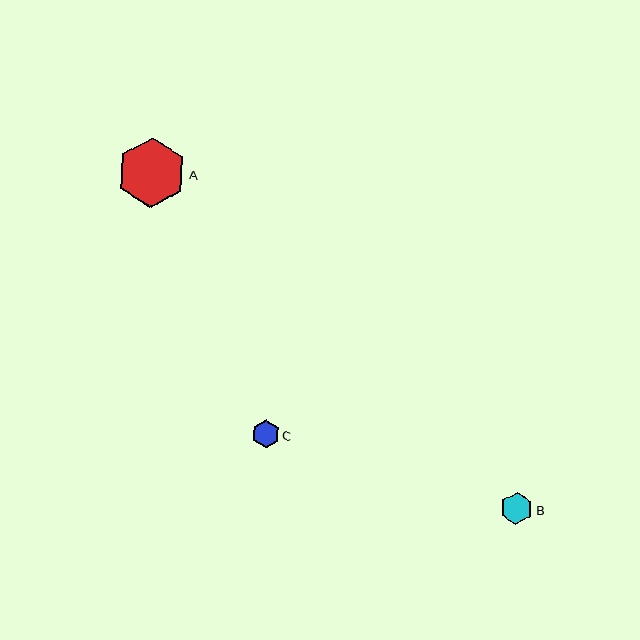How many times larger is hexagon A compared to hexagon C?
Hexagon A is approximately 2.5 times the size of hexagon C.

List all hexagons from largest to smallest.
From largest to smallest: A, B, C.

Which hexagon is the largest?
Hexagon A is the largest with a size of approximately 70 pixels.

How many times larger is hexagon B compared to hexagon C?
Hexagon B is approximately 1.2 times the size of hexagon C.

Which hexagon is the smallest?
Hexagon C is the smallest with a size of approximately 28 pixels.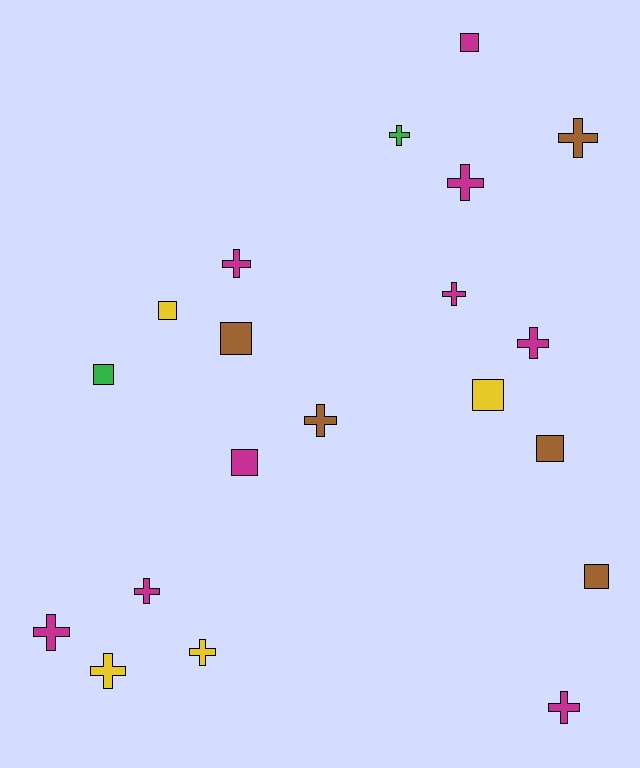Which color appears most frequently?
Magenta, with 9 objects.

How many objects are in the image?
There are 20 objects.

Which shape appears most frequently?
Cross, with 12 objects.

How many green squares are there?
There is 1 green square.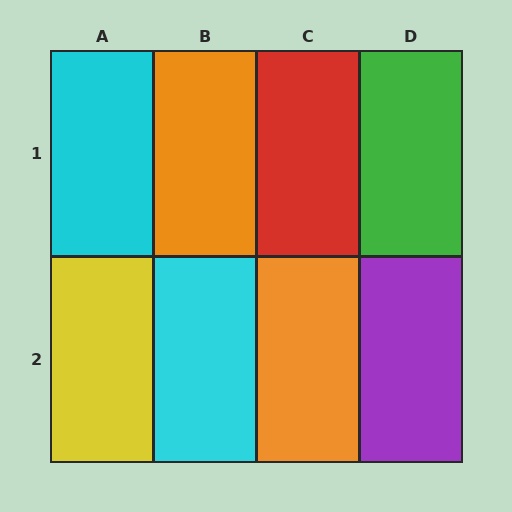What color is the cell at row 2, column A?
Yellow.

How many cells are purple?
1 cell is purple.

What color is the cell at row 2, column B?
Cyan.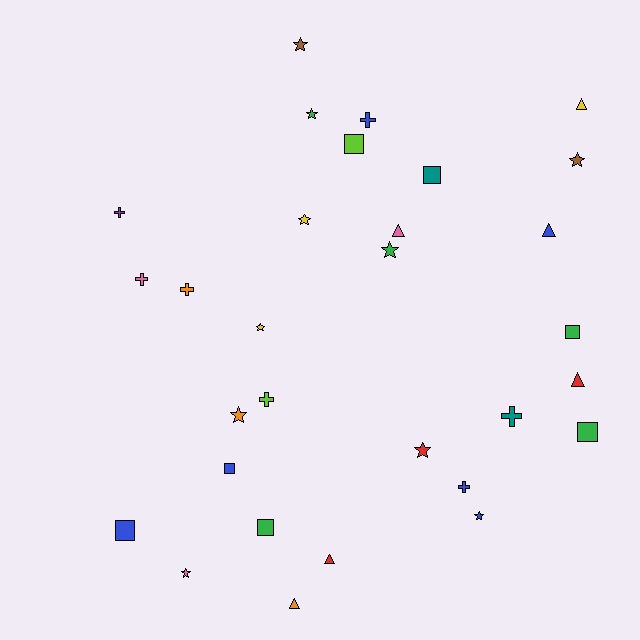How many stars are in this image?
There are 10 stars.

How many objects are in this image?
There are 30 objects.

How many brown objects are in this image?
There are 2 brown objects.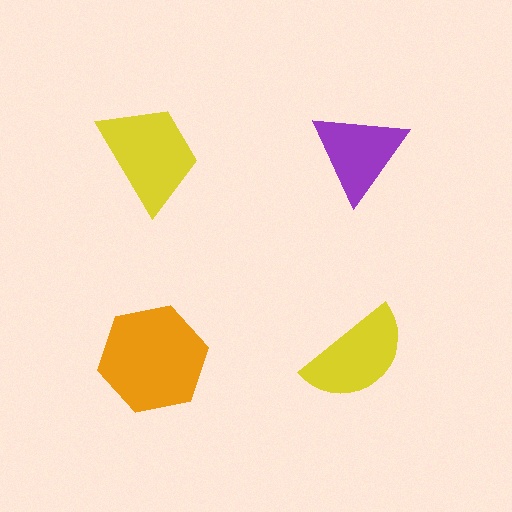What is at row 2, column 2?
A yellow semicircle.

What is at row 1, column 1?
A yellow trapezoid.